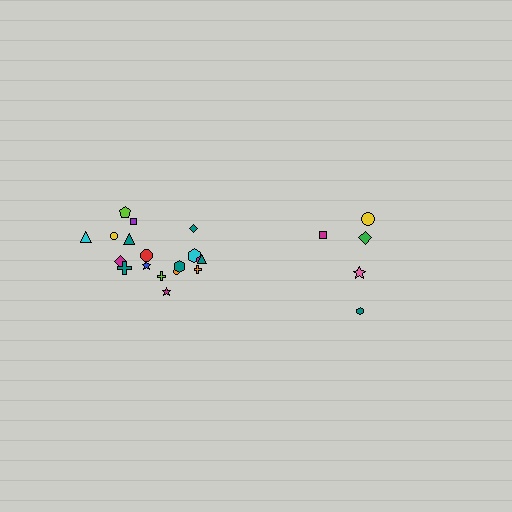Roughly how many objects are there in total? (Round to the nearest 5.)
Roughly 25 objects in total.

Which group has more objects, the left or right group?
The left group.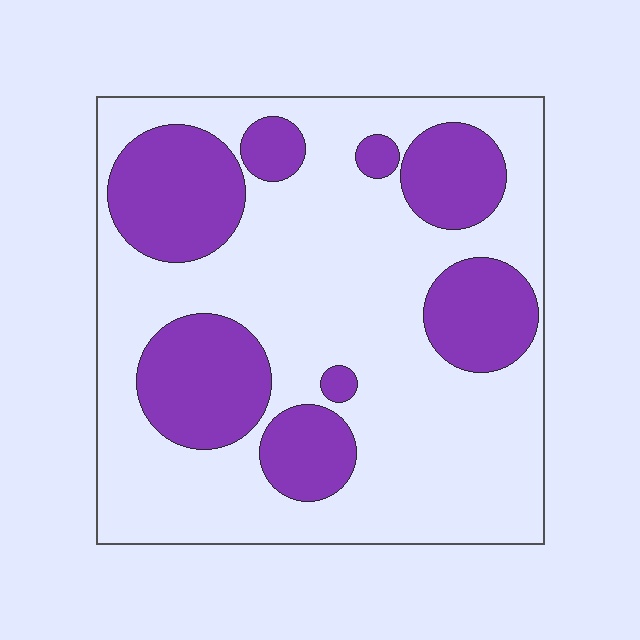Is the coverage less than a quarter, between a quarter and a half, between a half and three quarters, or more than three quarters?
Between a quarter and a half.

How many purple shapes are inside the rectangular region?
8.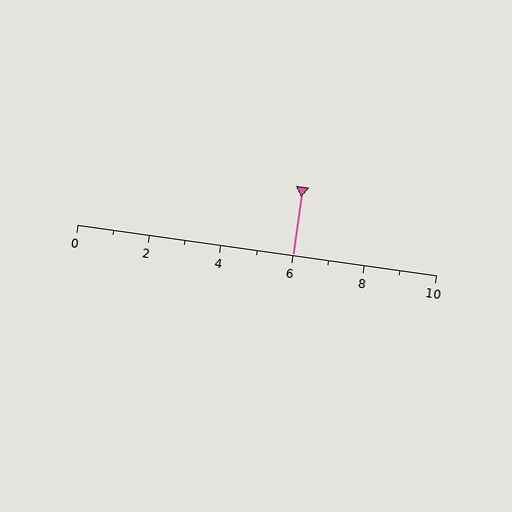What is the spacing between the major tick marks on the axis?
The major ticks are spaced 2 apart.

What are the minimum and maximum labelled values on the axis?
The axis runs from 0 to 10.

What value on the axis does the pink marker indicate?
The marker indicates approximately 6.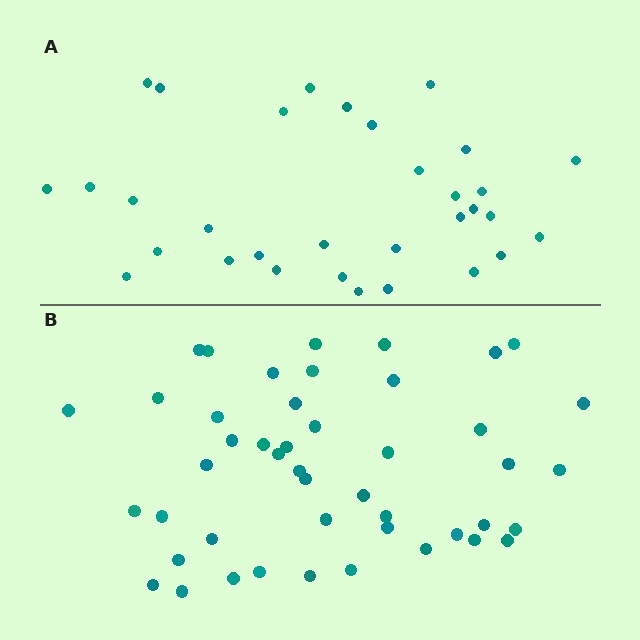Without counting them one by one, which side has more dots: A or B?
Region B (the bottom region) has more dots.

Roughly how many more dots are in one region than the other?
Region B has approximately 15 more dots than region A.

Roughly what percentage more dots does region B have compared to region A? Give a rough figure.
About 45% more.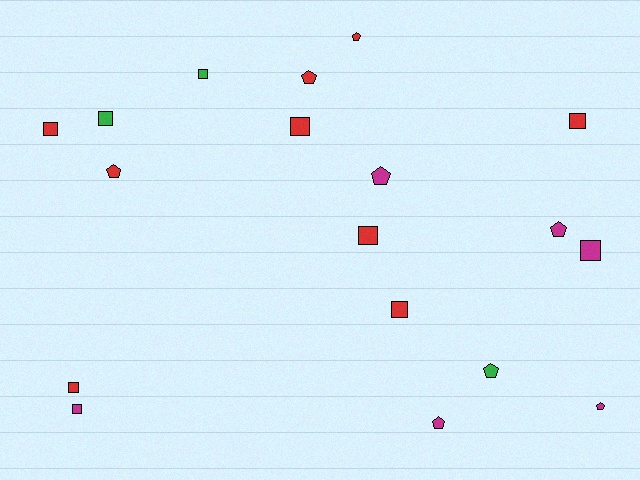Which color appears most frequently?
Red, with 9 objects.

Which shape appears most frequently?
Square, with 10 objects.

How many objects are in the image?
There are 18 objects.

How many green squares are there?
There are 2 green squares.